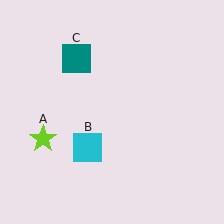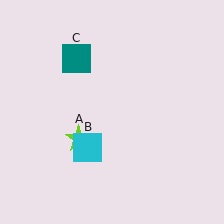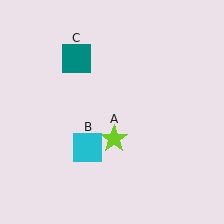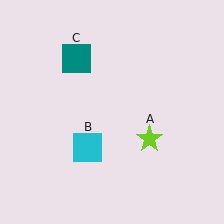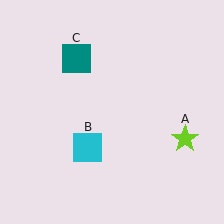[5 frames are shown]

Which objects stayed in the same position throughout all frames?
Cyan square (object B) and teal square (object C) remained stationary.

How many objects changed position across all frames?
1 object changed position: lime star (object A).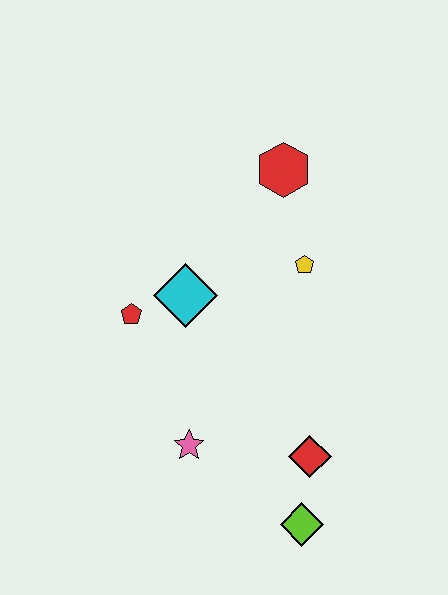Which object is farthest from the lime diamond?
The red hexagon is farthest from the lime diamond.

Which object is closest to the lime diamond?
The red diamond is closest to the lime diamond.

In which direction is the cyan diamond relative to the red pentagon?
The cyan diamond is to the right of the red pentagon.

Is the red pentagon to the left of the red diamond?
Yes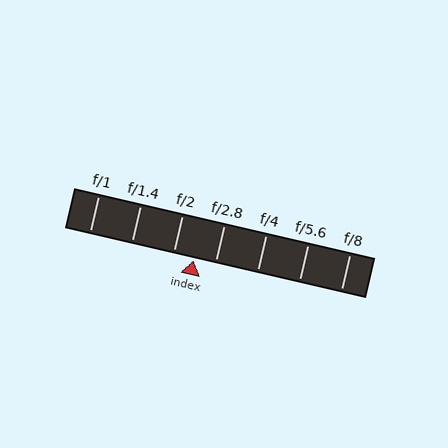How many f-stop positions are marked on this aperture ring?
There are 7 f-stop positions marked.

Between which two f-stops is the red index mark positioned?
The index mark is between f/2 and f/2.8.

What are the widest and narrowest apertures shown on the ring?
The widest aperture shown is f/1 and the narrowest is f/8.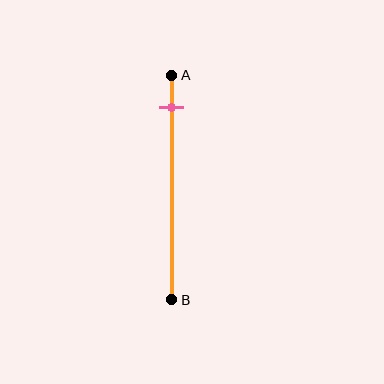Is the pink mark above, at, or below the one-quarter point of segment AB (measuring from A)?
The pink mark is above the one-quarter point of segment AB.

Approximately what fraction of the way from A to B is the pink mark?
The pink mark is approximately 15% of the way from A to B.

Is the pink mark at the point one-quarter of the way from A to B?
No, the mark is at about 15% from A, not at the 25% one-quarter point.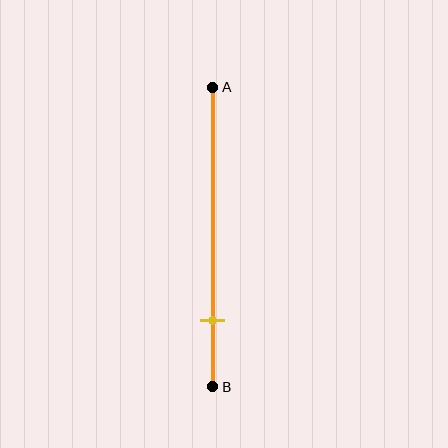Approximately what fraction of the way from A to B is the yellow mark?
The yellow mark is approximately 80% of the way from A to B.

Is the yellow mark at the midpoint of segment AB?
No, the mark is at about 80% from A, not at the 50% midpoint.